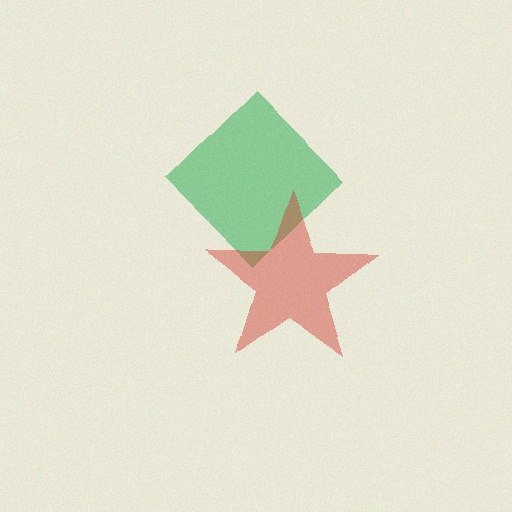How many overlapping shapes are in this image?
There are 2 overlapping shapes in the image.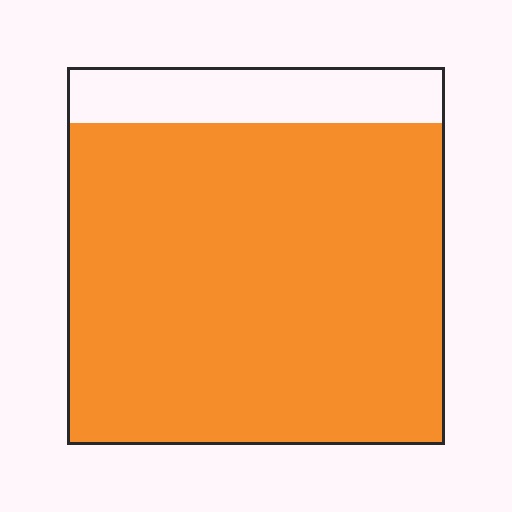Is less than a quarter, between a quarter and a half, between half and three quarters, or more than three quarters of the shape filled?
More than three quarters.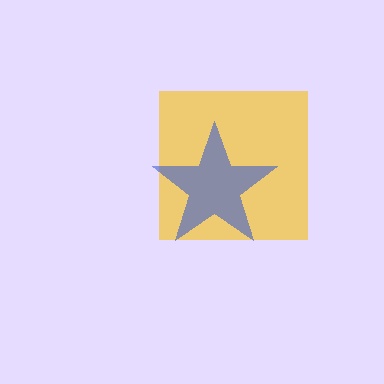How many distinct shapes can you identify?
There are 2 distinct shapes: a yellow square, a blue star.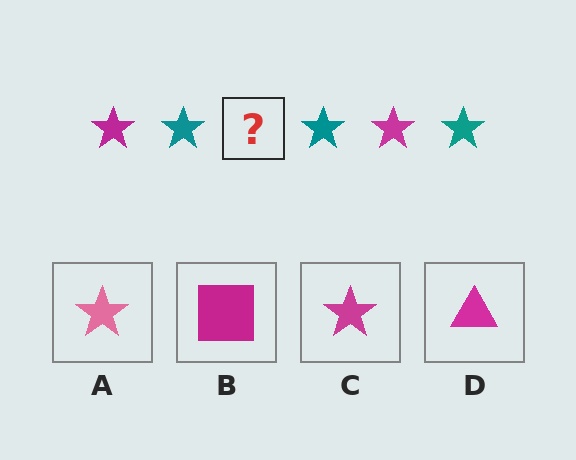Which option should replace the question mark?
Option C.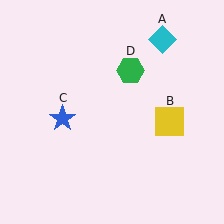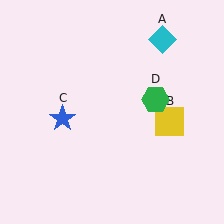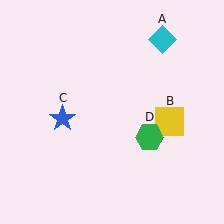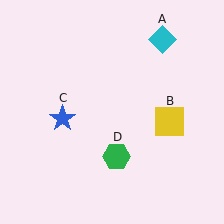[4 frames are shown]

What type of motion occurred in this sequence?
The green hexagon (object D) rotated clockwise around the center of the scene.